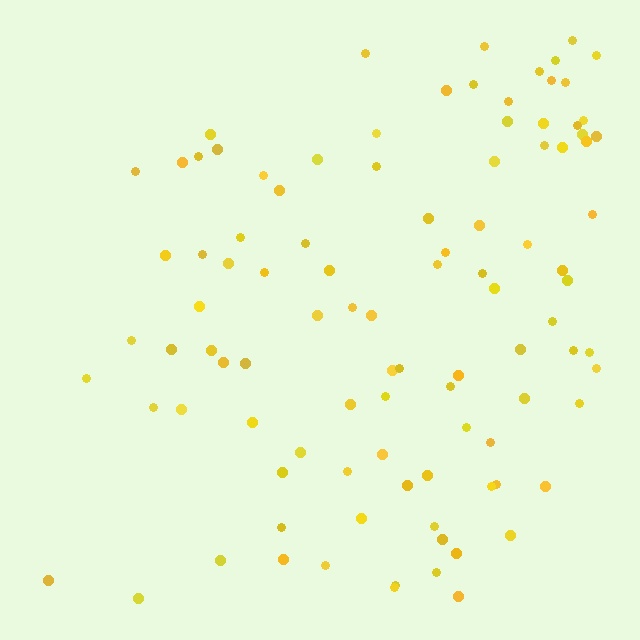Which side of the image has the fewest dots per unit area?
The left.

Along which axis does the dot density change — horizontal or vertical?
Horizontal.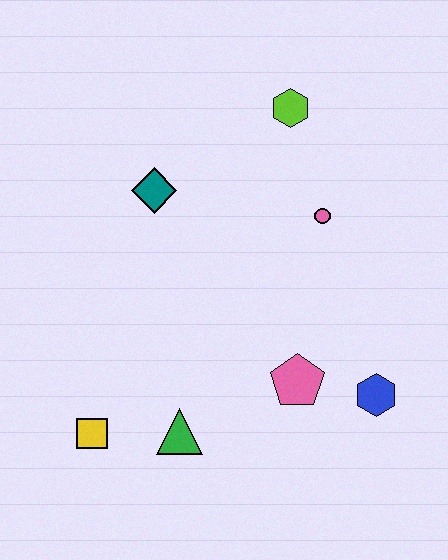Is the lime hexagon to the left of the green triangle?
No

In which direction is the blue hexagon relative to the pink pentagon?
The blue hexagon is to the right of the pink pentagon.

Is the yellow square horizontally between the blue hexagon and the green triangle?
No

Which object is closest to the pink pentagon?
The blue hexagon is closest to the pink pentagon.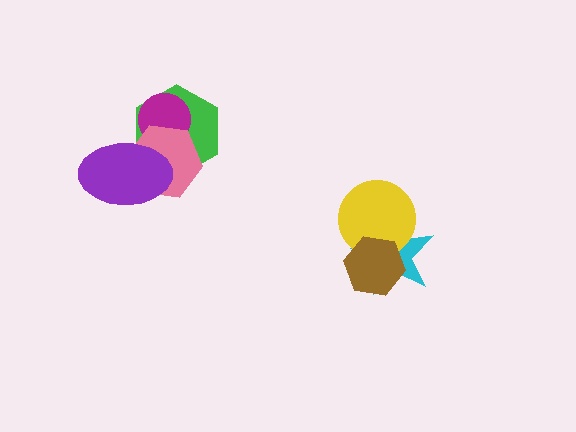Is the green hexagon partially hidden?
Yes, it is partially covered by another shape.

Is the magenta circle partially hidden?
Yes, it is partially covered by another shape.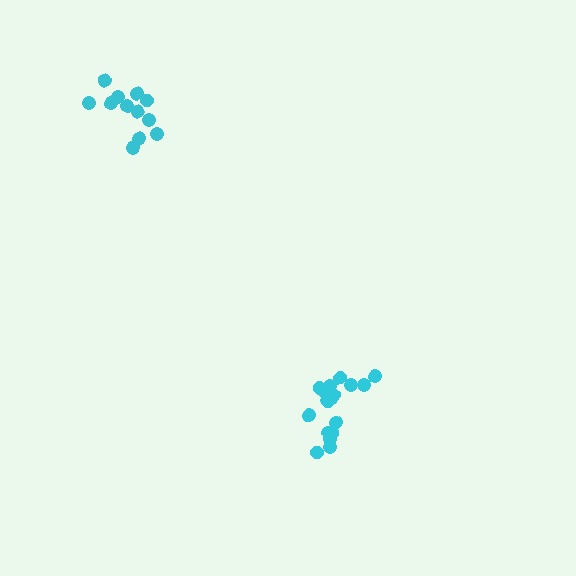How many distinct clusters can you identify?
There are 2 distinct clusters.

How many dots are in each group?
Group 1: 17 dots, Group 2: 12 dots (29 total).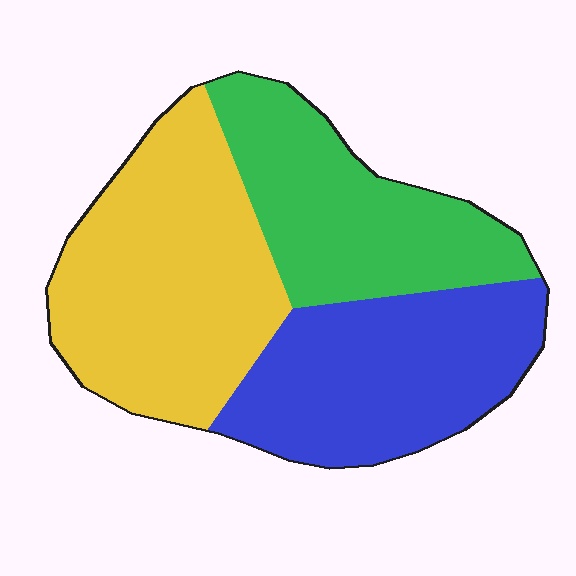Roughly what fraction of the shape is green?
Green takes up about one quarter (1/4) of the shape.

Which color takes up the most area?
Yellow, at roughly 40%.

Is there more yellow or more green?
Yellow.